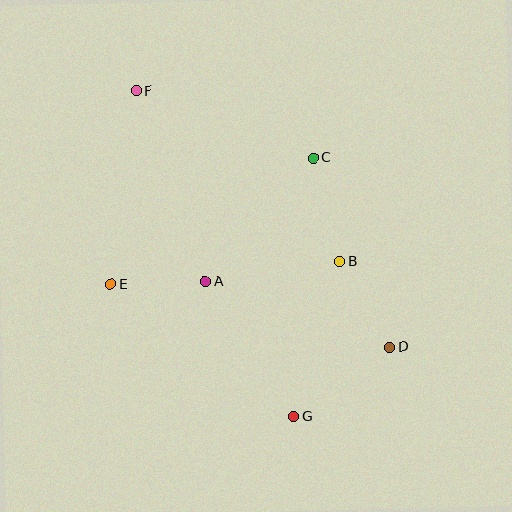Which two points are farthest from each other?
Points F and G are farthest from each other.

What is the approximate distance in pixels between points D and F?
The distance between D and F is approximately 361 pixels.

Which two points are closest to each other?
Points A and E are closest to each other.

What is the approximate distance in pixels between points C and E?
The distance between C and E is approximately 239 pixels.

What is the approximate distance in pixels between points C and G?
The distance between C and G is approximately 259 pixels.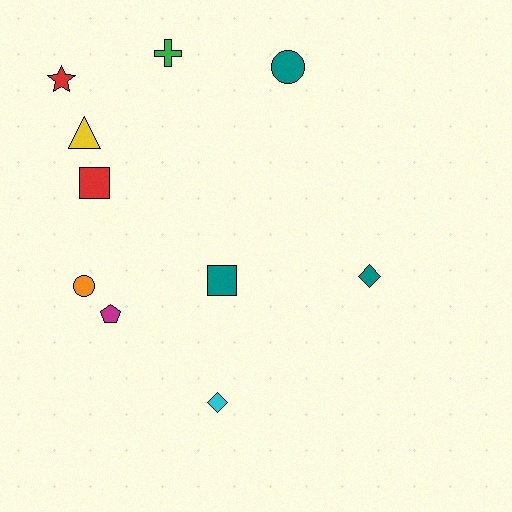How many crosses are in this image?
There is 1 cross.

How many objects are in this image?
There are 10 objects.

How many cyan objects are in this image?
There is 1 cyan object.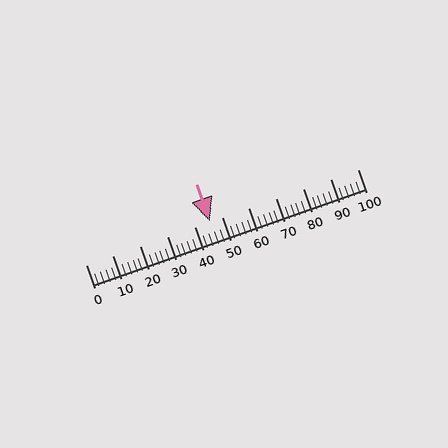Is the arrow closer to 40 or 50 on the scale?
The arrow is closer to 50.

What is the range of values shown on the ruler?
The ruler shows values from 0 to 100.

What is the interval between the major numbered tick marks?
The major tick marks are spaced 10 units apart.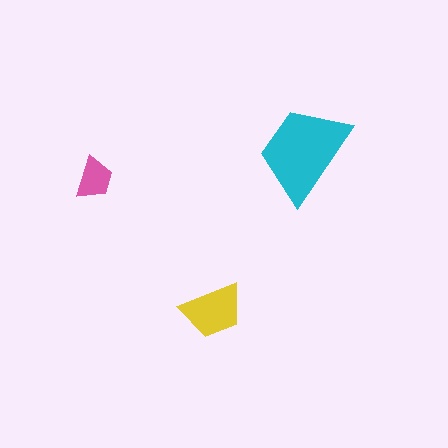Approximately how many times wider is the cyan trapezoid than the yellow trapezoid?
About 1.5 times wider.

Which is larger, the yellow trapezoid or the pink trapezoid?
The yellow one.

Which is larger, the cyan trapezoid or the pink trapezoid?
The cyan one.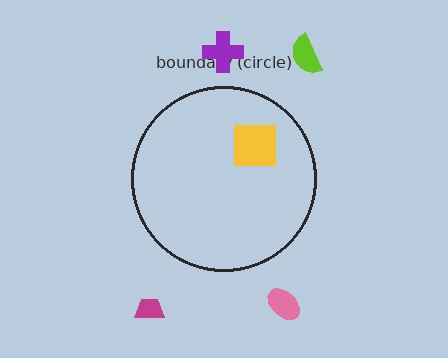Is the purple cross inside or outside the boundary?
Outside.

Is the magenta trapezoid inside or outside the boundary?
Outside.